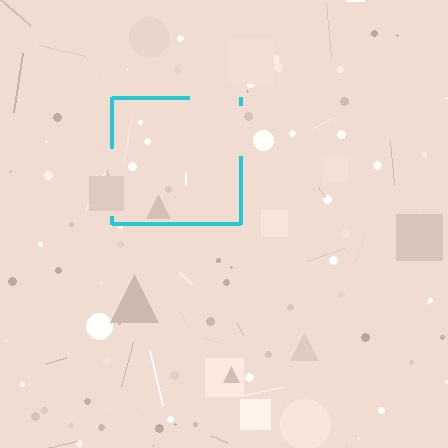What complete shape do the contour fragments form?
The contour fragments form a square.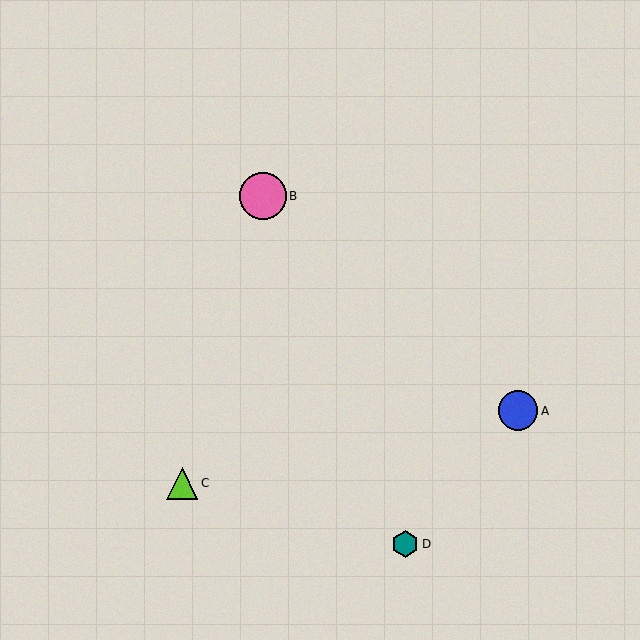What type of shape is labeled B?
Shape B is a pink circle.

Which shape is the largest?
The pink circle (labeled B) is the largest.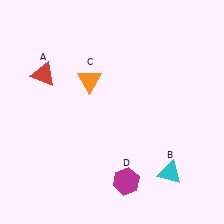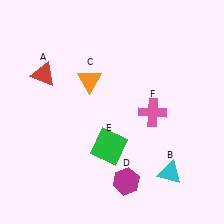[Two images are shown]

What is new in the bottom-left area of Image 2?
A green square (E) was added in the bottom-left area of Image 2.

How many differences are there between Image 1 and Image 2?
There are 2 differences between the two images.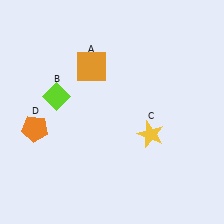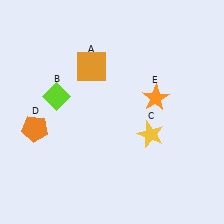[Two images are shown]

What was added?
An orange star (E) was added in Image 2.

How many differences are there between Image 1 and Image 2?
There is 1 difference between the two images.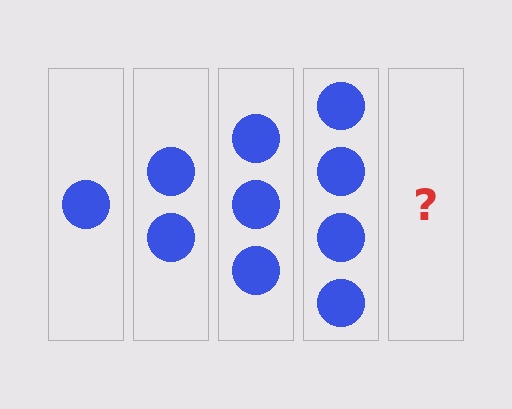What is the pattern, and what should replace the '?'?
The pattern is that each step adds one more circle. The '?' should be 5 circles.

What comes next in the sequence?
The next element should be 5 circles.